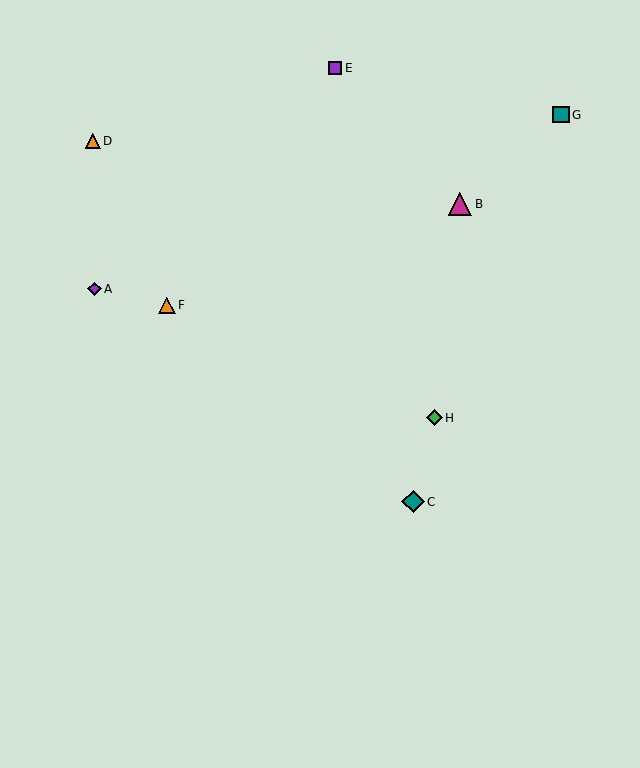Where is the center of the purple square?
The center of the purple square is at (335, 68).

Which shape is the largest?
The magenta triangle (labeled B) is the largest.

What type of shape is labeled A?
Shape A is a purple diamond.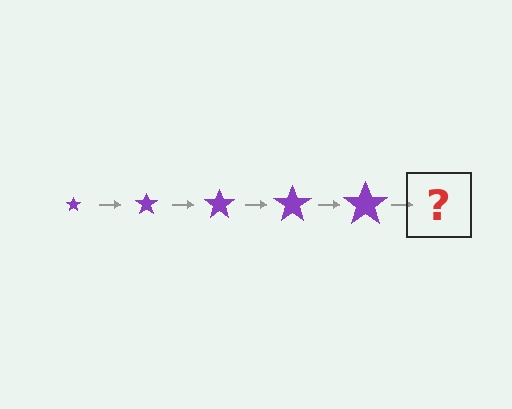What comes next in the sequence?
The next element should be a purple star, larger than the previous one.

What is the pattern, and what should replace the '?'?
The pattern is that the star gets progressively larger each step. The '?' should be a purple star, larger than the previous one.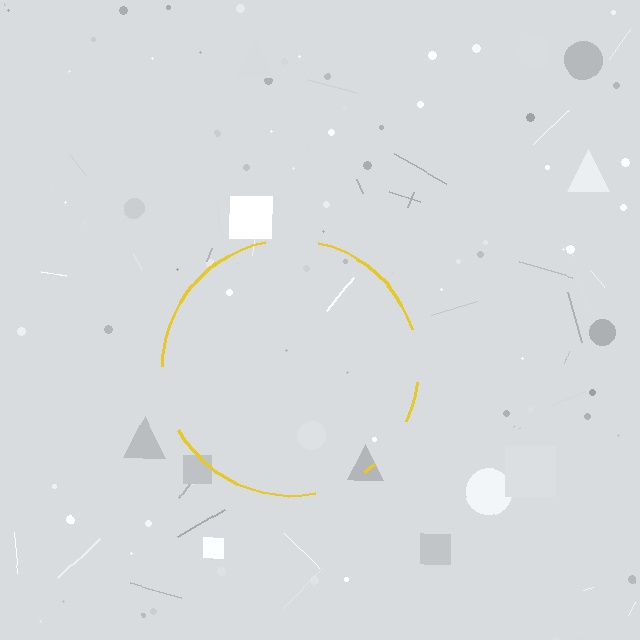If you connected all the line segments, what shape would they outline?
They would outline a circle.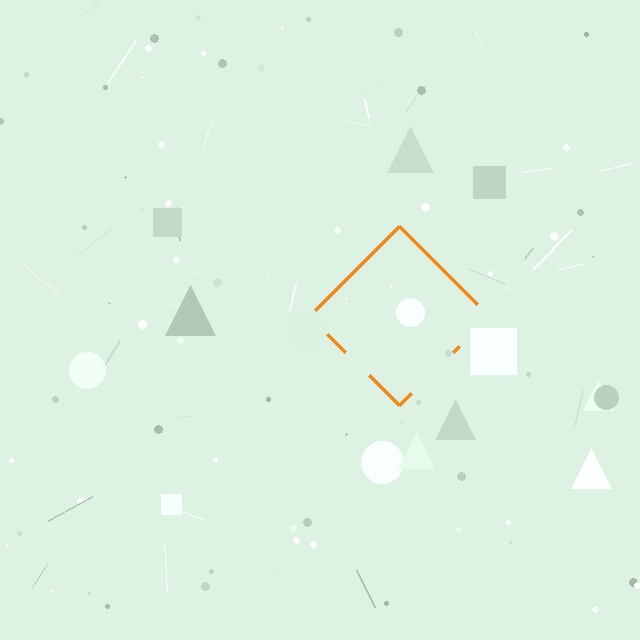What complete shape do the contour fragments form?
The contour fragments form a diamond.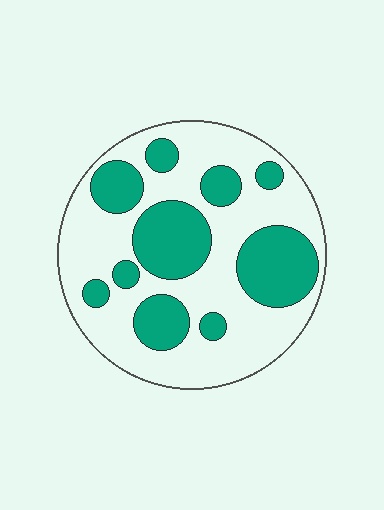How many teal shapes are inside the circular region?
10.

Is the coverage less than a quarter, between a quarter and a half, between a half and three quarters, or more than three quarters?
Between a quarter and a half.